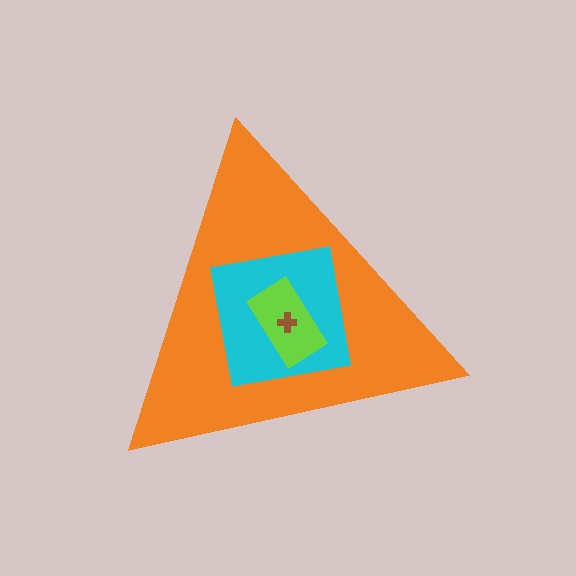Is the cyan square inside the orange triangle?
Yes.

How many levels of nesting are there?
4.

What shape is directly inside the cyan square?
The lime rectangle.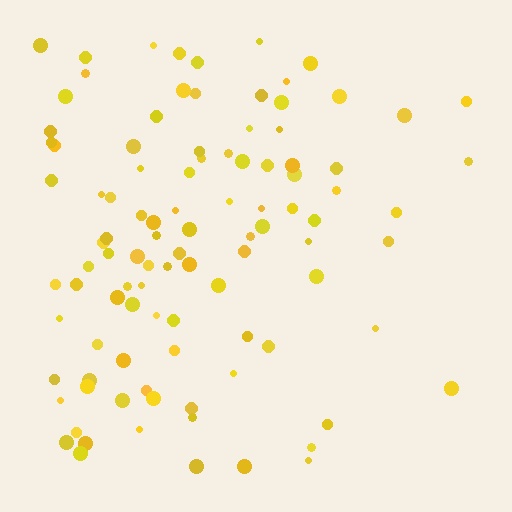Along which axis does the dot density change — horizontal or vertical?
Horizontal.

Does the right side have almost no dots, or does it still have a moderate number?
Still a moderate number, just noticeably fewer than the left.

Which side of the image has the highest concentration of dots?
The left.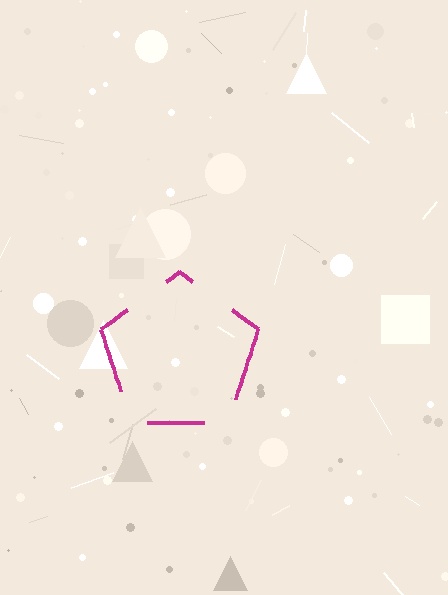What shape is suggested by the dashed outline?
The dashed outline suggests a pentagon.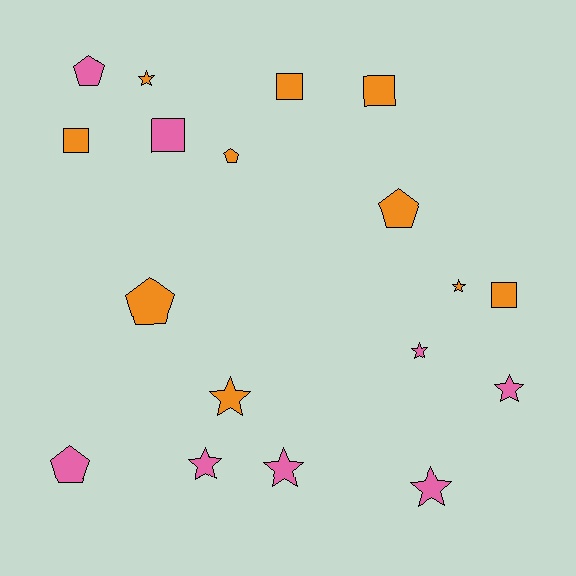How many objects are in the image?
There are 18 objects.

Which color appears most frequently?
Orange, with 10 objects.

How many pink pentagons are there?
There are 2 pink pentagons.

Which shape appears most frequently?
Star, with 8 objects.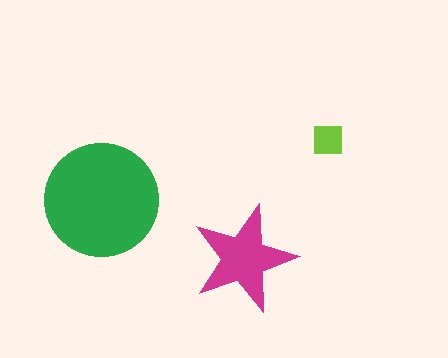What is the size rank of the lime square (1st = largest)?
3rd.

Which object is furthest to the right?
The lime square is rightmost.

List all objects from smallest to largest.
The lime square, the magenta star, the green circle.